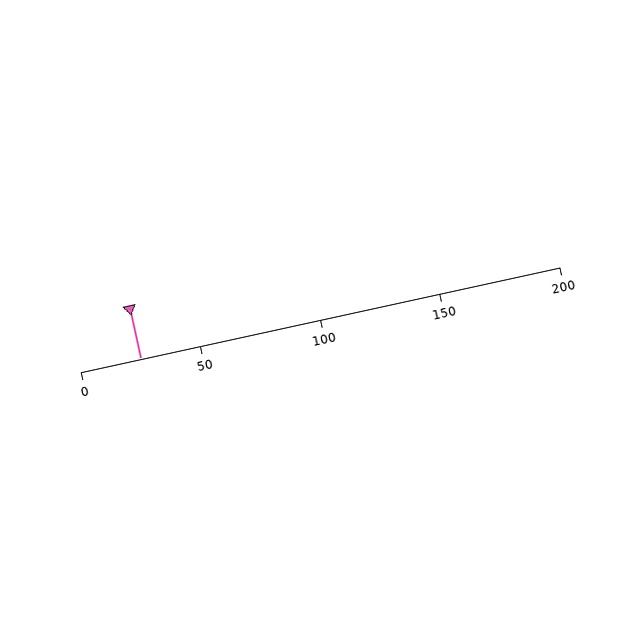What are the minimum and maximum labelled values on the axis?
The axis runs from 0 to 200.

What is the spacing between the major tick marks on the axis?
The major ticks are spaced 50 apart.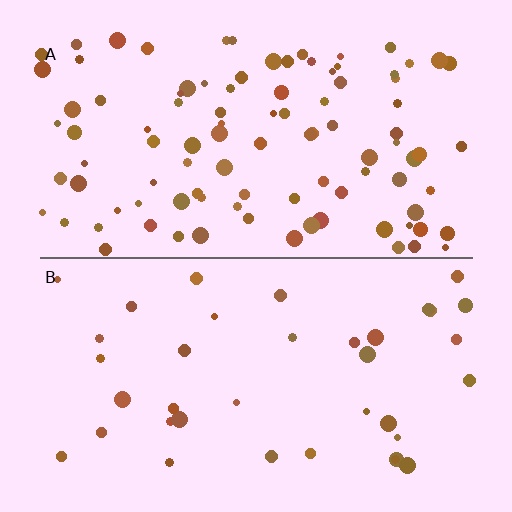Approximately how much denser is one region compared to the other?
Approximately 2.6× — region A over region B.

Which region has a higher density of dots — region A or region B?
A (the top).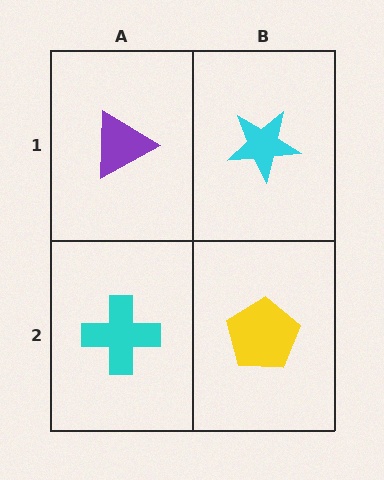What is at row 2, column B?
A yellow pentagon.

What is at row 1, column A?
A purple triangle.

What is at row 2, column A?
A cyan cross.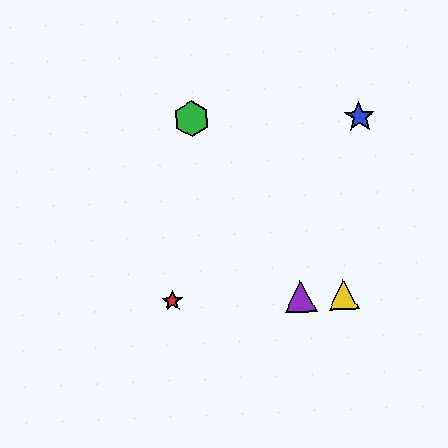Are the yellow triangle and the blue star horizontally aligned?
No, the yellow triangle is at y≈294 and the blue star is at y≈117.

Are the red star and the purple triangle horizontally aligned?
Yes, both are at y≈301.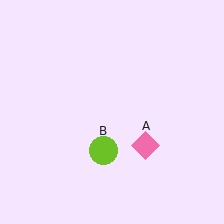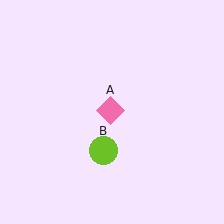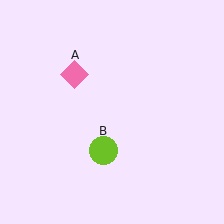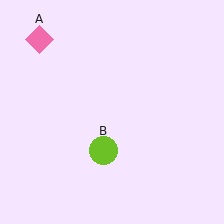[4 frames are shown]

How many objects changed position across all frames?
1 object changed position: pink diamond (object A).